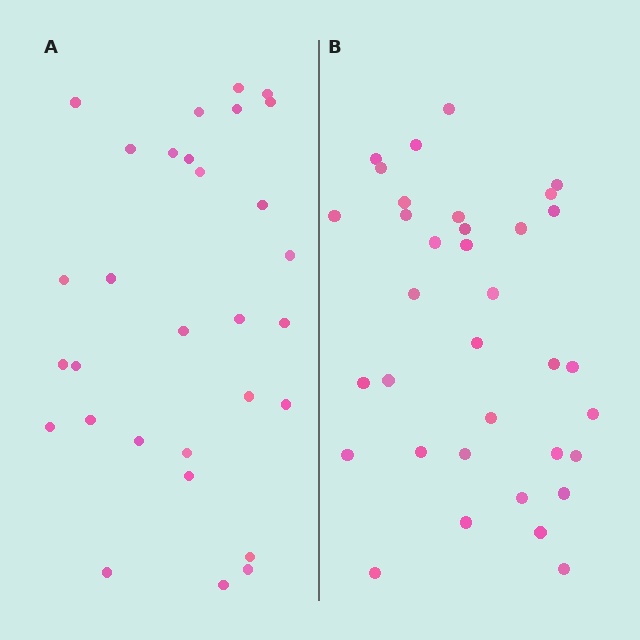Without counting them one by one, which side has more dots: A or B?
Region B (the right region) has more dots.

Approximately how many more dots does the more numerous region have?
Region B has about 5 more dots than region A.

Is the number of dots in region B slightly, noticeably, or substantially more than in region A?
Region B has only slightly more — the two regions are fairly close. The ratio is roughly 1.2 to 1.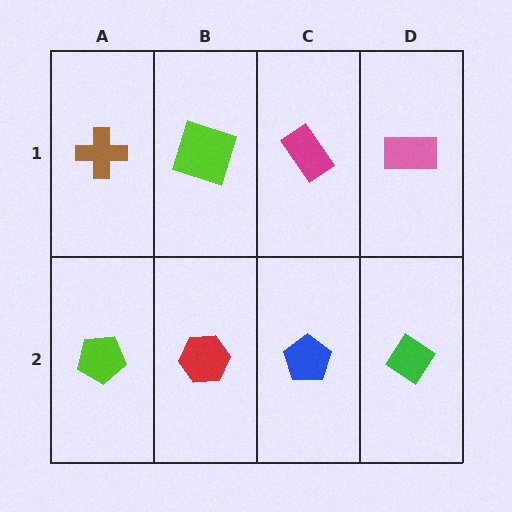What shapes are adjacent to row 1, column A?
A lime pentagon (row 2, column A), a lime square (row 1, column B).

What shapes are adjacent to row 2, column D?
A pink rectangle (row 1, column D), a blue pentagon (row 2, column C).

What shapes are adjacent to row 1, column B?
A red hexagon (row 2, column B), a brown cross (row 1, column A), a magenta rectangle (row 1, column C).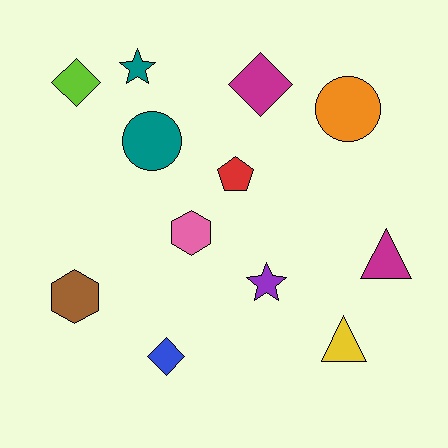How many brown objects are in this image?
There is 1 brown object.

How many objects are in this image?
There are 12 objects.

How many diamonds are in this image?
There are 3 diamonds.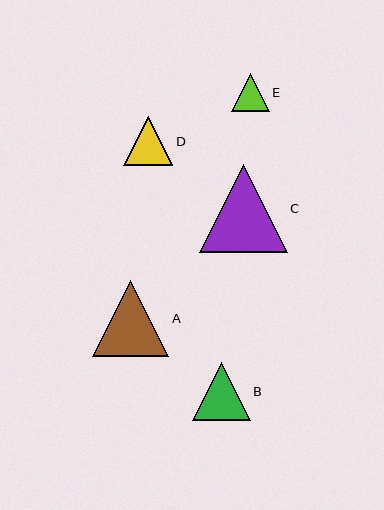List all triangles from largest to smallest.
From largest to smallest: C, A, B, D, E.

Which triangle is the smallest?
Triangle E is the smallest with a size of approximately 38 pixels.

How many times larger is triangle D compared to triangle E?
Triangle D is approximately 1.3 times the size of triangle E.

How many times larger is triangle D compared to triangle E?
Triangle D is approximately 1.3 times the size of triangle E.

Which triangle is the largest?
Triangle C is the largest with a size of approximately 88 pixels.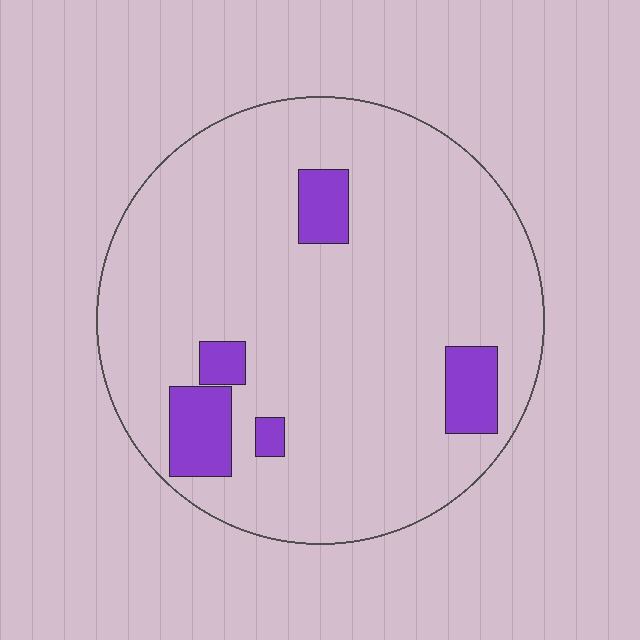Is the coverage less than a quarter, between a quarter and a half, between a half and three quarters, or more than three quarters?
Less than a quarter.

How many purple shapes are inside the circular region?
5.